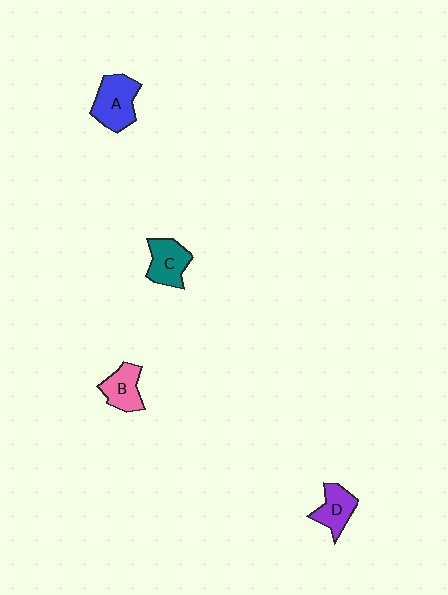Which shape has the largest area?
Shape A (blue).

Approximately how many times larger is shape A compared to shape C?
Approximately 1.2 times.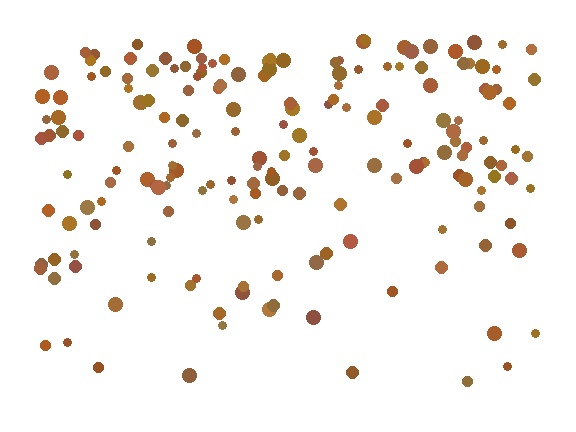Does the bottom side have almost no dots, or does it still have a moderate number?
Still a moderate number, just noticeably fewer than the top.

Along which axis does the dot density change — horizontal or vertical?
Vertical.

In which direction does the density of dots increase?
From bottom to top, with the top side densest.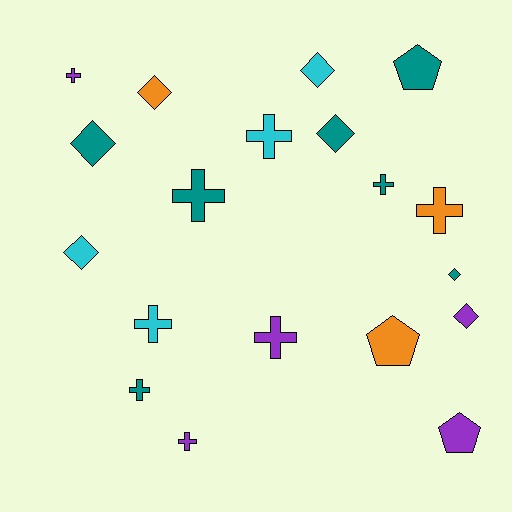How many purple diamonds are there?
There is 1 purple diamond.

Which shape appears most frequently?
Cross, with 9 objects.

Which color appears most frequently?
Teal, with 7 objects.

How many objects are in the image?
There are 19 objects.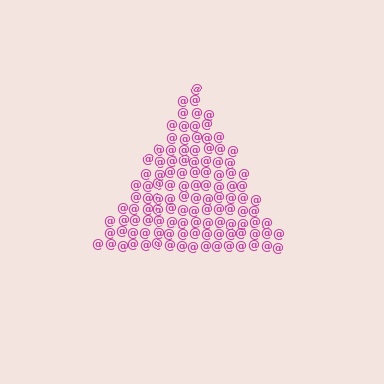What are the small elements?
The small elements are at signs.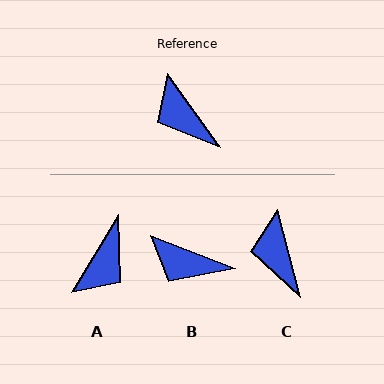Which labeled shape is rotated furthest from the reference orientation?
A, about 113 degrees away.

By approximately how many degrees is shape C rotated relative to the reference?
Approximately 21 degrees clockwise.